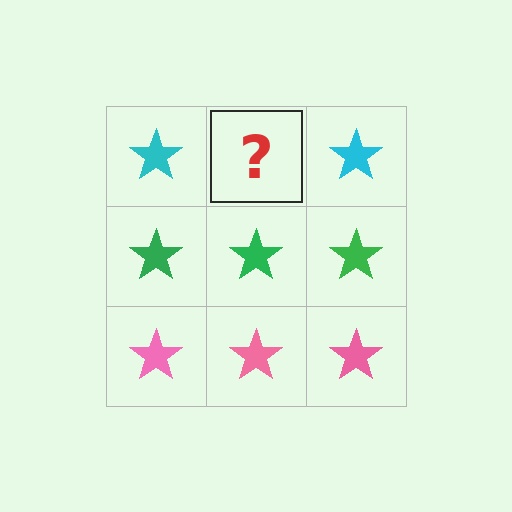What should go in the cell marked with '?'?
The missing cell should contain a cyan star.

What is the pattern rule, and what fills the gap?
The rule is that each row has a consistent color. The gap should be filled with a cyan star.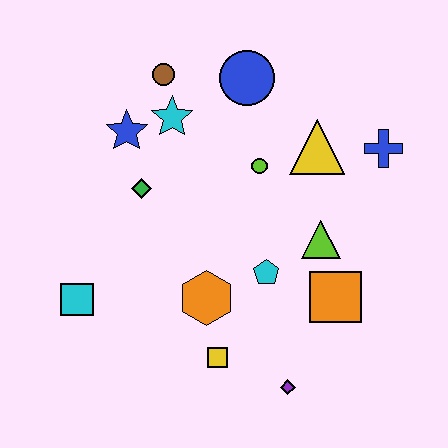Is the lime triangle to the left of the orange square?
Yes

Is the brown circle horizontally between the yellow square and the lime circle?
No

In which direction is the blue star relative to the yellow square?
The blue star is above the yellow square.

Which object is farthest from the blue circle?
The purple diamond is farthest from the blue circle.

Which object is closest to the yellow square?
The orange hexagon is closest to the yellow square.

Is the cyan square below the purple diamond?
No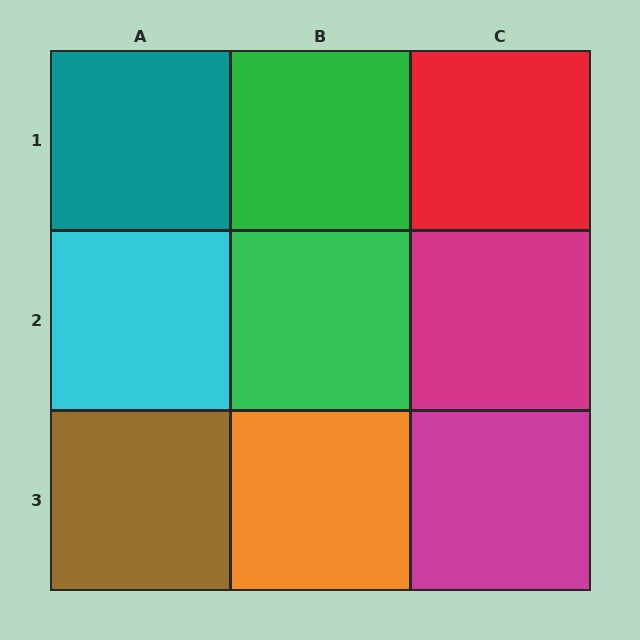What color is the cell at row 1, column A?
Teal.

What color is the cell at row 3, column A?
Brown.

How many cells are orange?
1 cell is orange.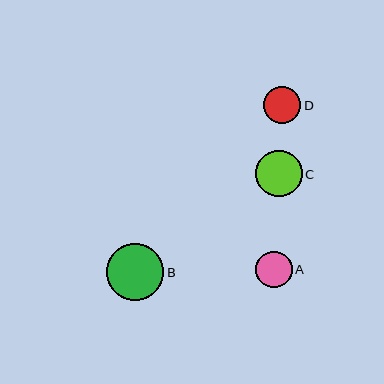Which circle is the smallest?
Circle A is the smallest with a size of approximately 36 pixels.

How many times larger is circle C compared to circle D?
Circle C is approximately 1.2 times the size of circle D.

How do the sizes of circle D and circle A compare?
Circle D and circle A are approximately the same size.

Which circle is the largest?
Circle B is the largest with a size of approximately 57 pixels.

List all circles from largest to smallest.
From largest to smallest: B, C, D, A.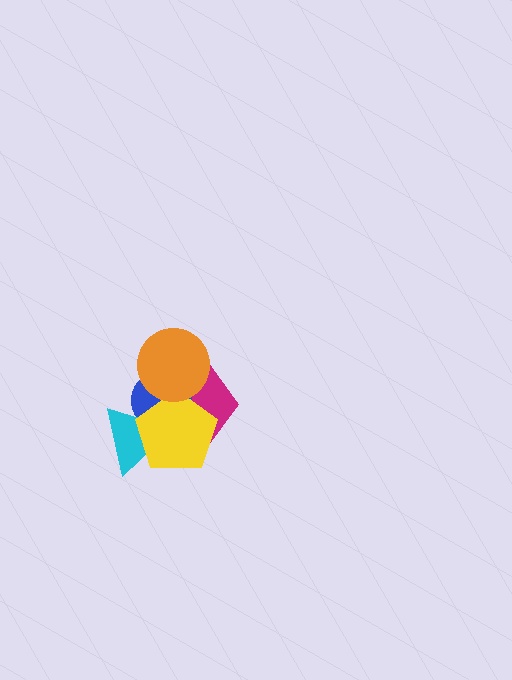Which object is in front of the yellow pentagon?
The orange circle is in front of the yellow pentagon.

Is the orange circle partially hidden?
No, no other shape covers it.